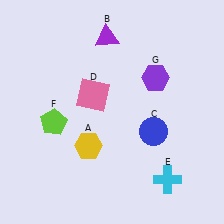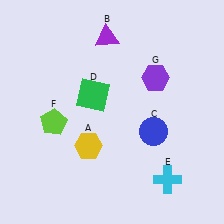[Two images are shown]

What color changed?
The square (D) changed from pink in Image 1 to green in Image 2.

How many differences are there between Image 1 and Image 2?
There is 1 difference between the two images.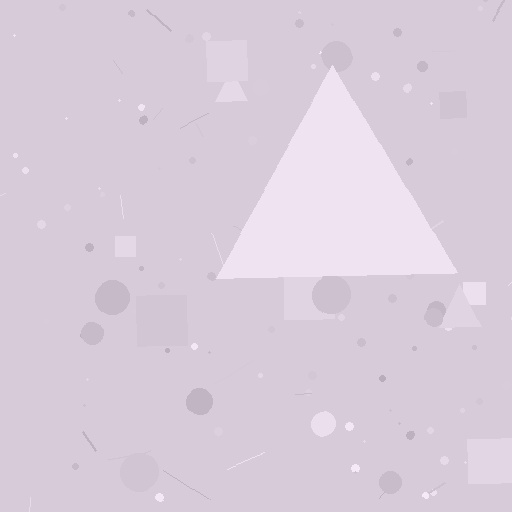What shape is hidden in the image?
A triangle is hidden in the image.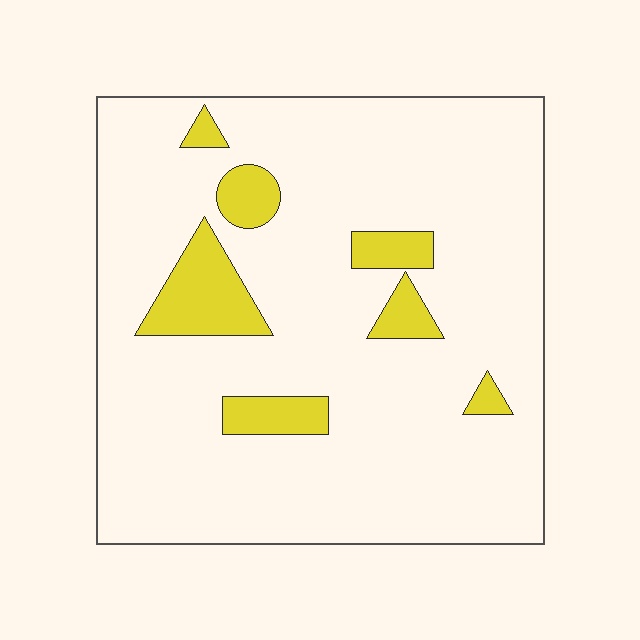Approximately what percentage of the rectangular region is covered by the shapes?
Approximately 10%.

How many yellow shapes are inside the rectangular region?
7.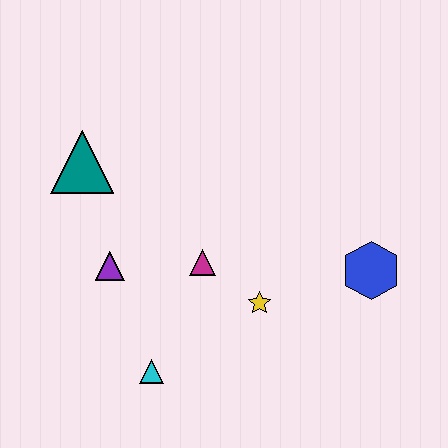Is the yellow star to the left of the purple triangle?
No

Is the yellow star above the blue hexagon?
No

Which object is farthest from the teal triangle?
The blue hexagon is farthest from the teal triangle.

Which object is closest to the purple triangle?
The magenta triangle is closest to the purple triangle.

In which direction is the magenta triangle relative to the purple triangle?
The magenta triangle is to the right of the purple triangle.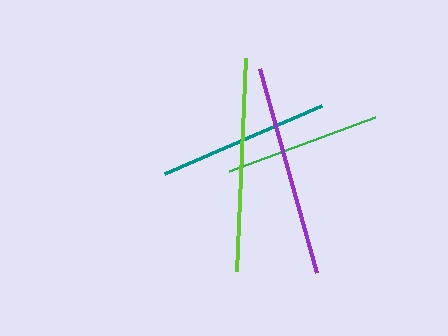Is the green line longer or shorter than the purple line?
The purple line is longer than the green line.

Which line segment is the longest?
The lime line is the longest at approximately 213 pixels.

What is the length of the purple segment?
The purple segment is approximately 211 pixels long.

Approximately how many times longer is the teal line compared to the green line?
The teal line is approximately 1.1 times the length of the green line.